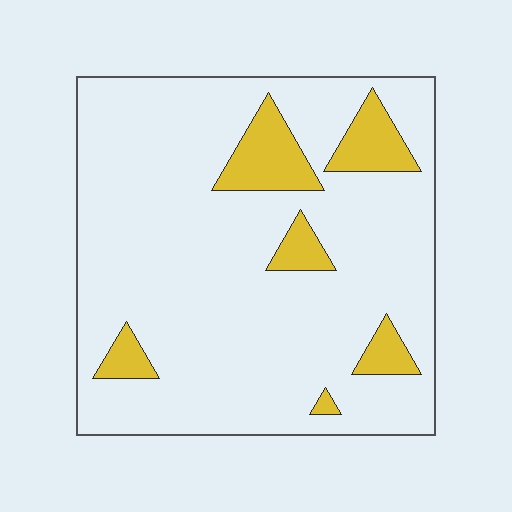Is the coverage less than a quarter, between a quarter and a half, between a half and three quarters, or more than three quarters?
Less than a quarter.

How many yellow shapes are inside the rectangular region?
6.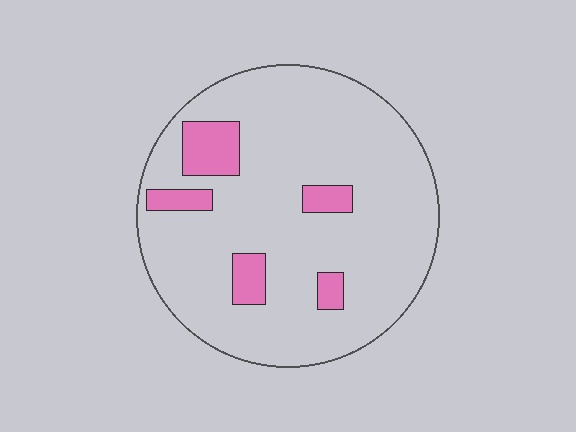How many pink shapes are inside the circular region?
5.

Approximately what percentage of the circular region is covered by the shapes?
Approximately 10%.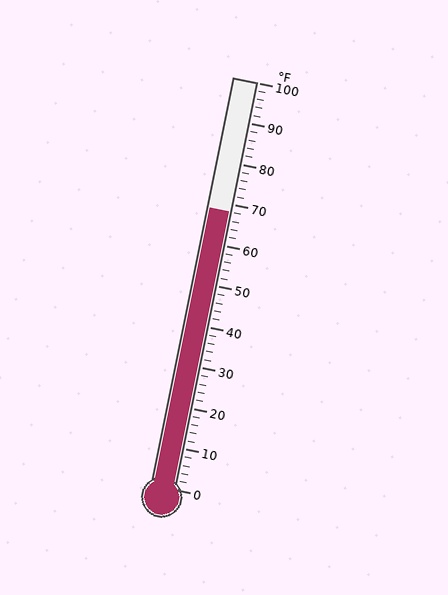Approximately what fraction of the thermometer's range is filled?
The thermometer is filled to approximately 70% of its range.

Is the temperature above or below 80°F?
The temperature is below 80°F.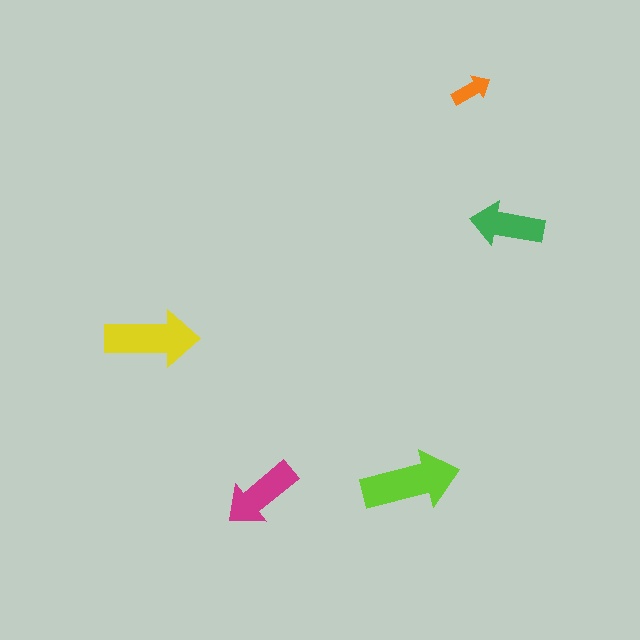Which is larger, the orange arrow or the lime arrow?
The lime one.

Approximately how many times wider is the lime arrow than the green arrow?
About 1.5 times wider.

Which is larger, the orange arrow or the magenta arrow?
The magenta one.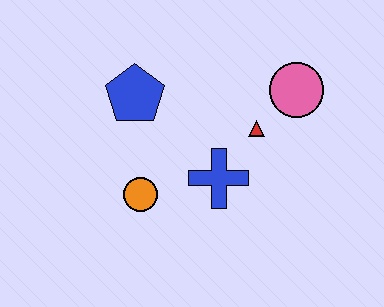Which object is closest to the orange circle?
The blue cross is closest to the orange circle.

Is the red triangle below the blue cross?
No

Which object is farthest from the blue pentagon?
The pink circle is farthest from the blue pentagon.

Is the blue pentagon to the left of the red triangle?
Yes